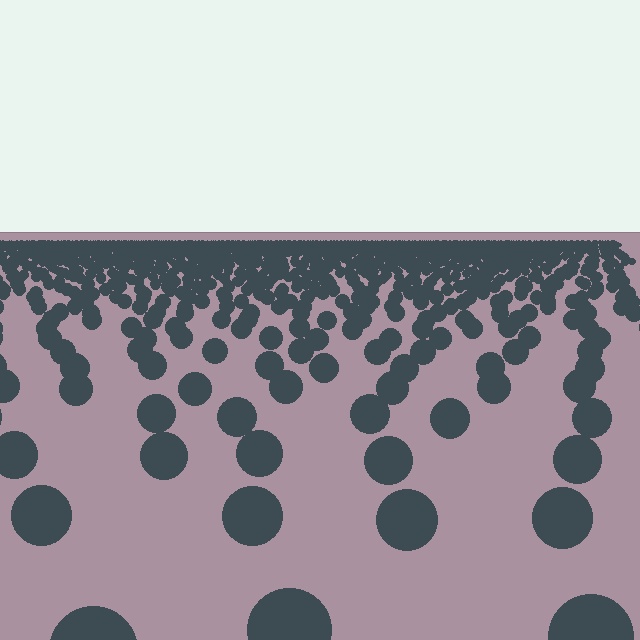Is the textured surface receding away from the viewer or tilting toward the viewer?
The surface is receding away from the viewer. Texture elements get smaller and denser toward the top.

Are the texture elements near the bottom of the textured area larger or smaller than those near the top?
Larger. Near the bottom, elements are closer to the viewer and appear at a bigger on-screen size.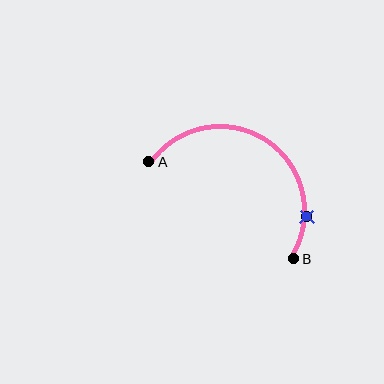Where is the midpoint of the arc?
The arc midpoint is the point on the curve farthest from the straight line joining A and B. It sits above and to the right of that line.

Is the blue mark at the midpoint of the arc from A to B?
No. The blue mark lies on the arc but is closer to endpoint B. The arc midpoint would be at the point on the curve equidistant along the arc from both A and B.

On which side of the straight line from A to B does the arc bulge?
The arc bulges above and to the right of the straight line connecting A and B.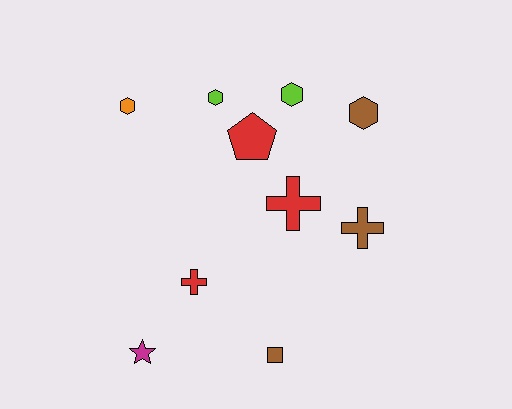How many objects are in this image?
There are 10 objects.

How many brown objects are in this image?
There are 3 brown objects.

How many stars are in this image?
There is 1 star.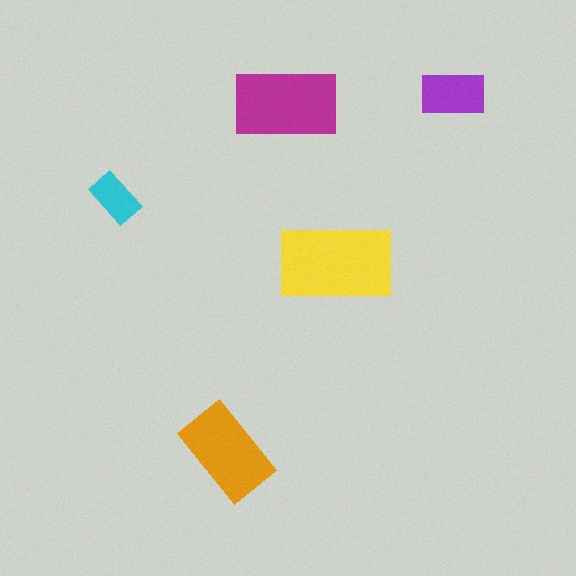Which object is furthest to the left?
The cyan rectangle is leftmost.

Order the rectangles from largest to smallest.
the yellow one, the magenta one, the orange one, the purple one, the cyan one.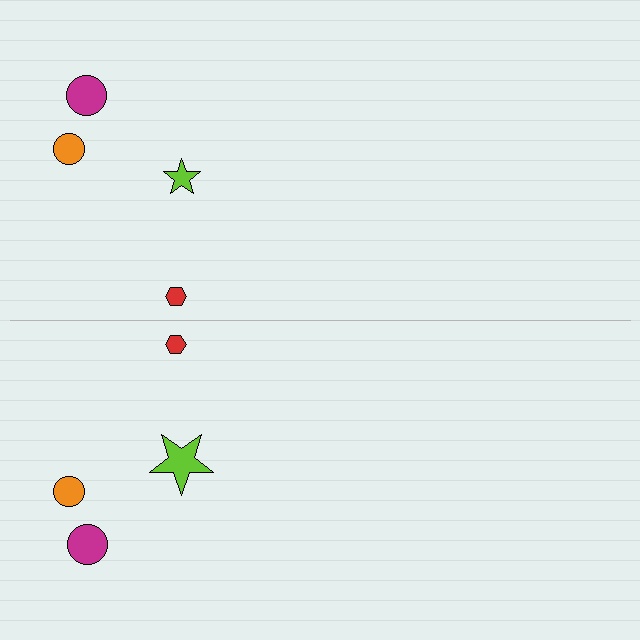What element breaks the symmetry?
The lime star on the bottom side has a different size than its mirror counterpart.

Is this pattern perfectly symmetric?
No, the pattern is not perfectly symmetric. The lime star on the bottom side has a different size than its mirror counterpart.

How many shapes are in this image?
There are 8 shapes in this image.